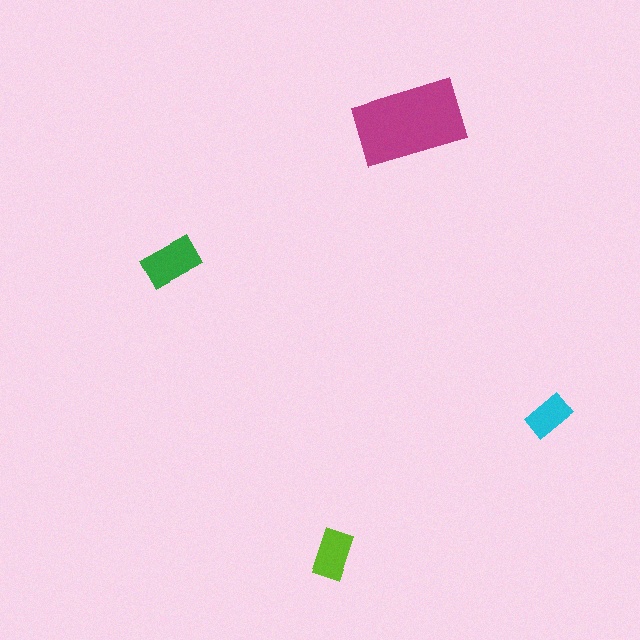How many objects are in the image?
There are 4 objects in the image.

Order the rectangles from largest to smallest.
the magenta one, the green one, the lime one, the cyan one.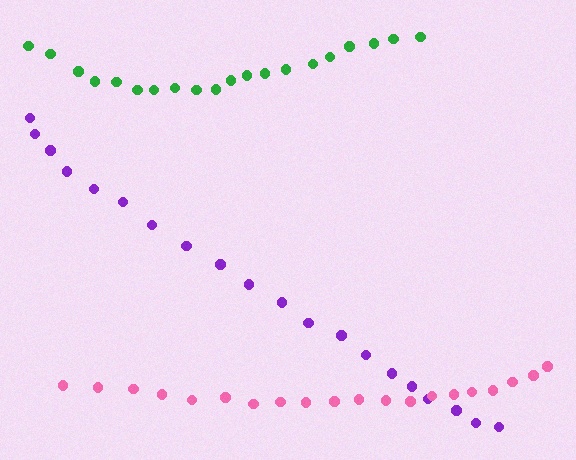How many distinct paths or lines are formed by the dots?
There are 3 distinct paths.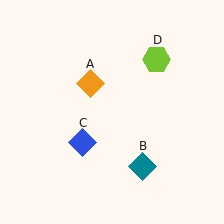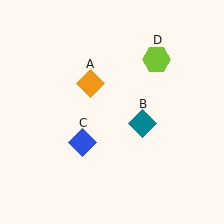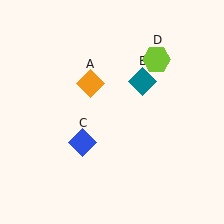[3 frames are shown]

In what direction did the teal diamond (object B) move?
The teal diamond (object B) moved up.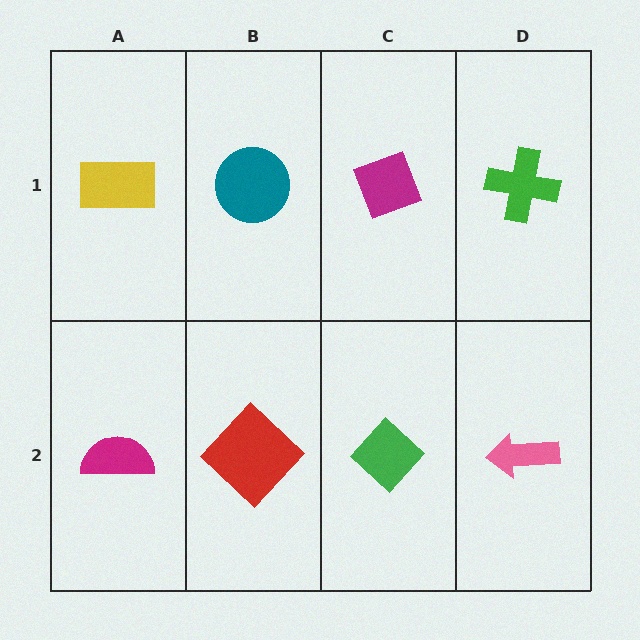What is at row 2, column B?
A red diamond.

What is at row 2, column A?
A magenta semicircle.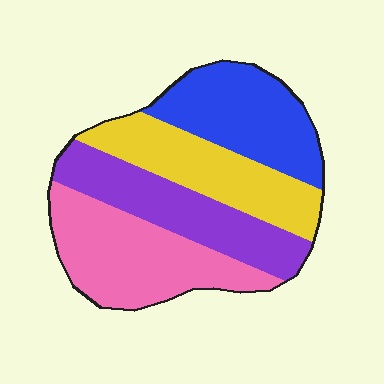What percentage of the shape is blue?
Blue covers around 25% of the shape.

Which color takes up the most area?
Pink, at roughly 30%.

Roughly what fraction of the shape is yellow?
Yellow covers roughly 25% of the shape.